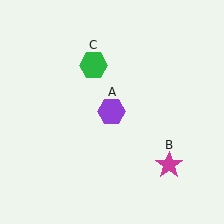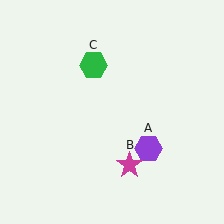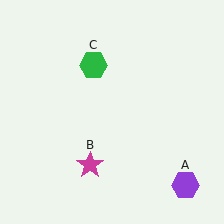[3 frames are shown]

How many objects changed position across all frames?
2 objects changed position: purple hexagon (object A), magenta star (object B).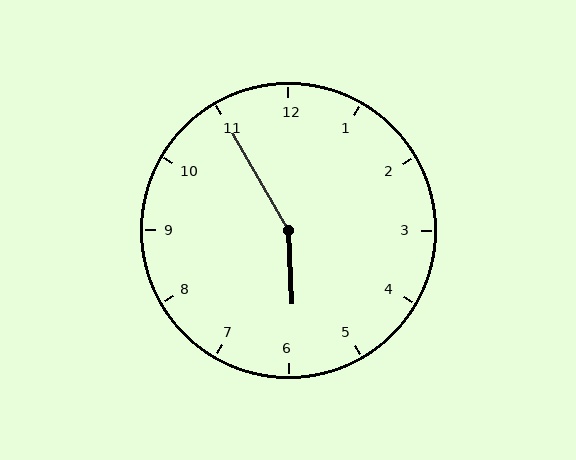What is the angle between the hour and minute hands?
Approximately 152 degrees.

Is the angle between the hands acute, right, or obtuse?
It is obtuse.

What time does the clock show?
5:55.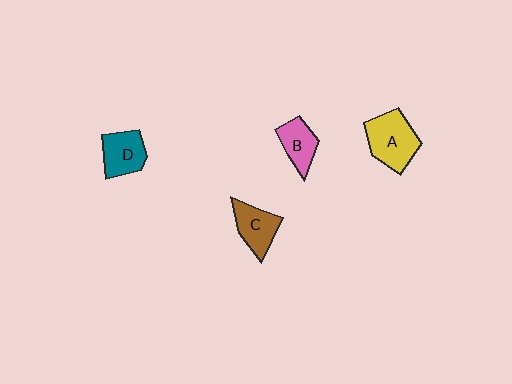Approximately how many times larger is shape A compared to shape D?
Approximately 1.4 times.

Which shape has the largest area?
Shape A (yellow).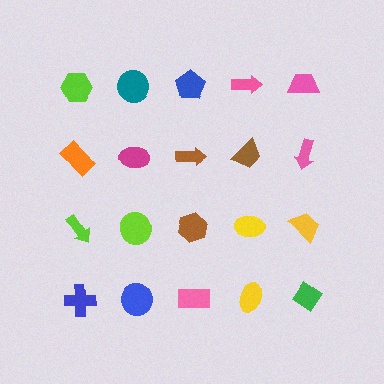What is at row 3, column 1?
A lime arrow.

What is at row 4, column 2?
A blue circle.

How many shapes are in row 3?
5 shapes.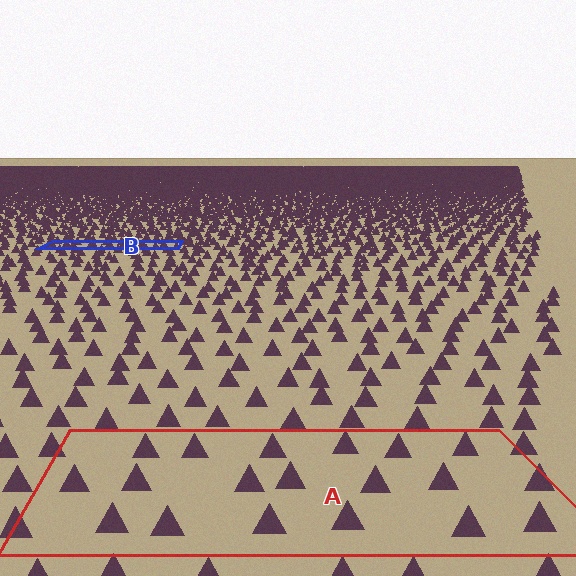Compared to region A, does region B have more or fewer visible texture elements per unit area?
Region B has more texture elements per unit area — they are packed more densely because it is farther away.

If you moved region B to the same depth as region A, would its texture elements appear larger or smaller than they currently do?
They would appear larger. At a closer depth, the same texture elements are projected at a bigger on-screen size.